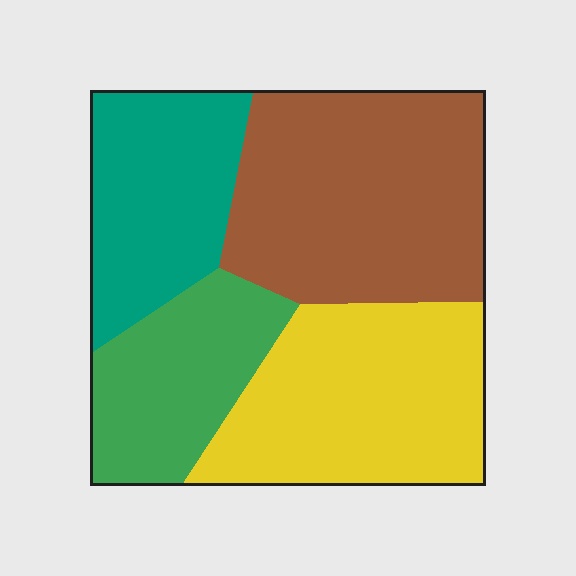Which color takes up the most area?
Brown, at roughly 35%.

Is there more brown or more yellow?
Brown.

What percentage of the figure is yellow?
Yellow covers roughly 30% of the figure.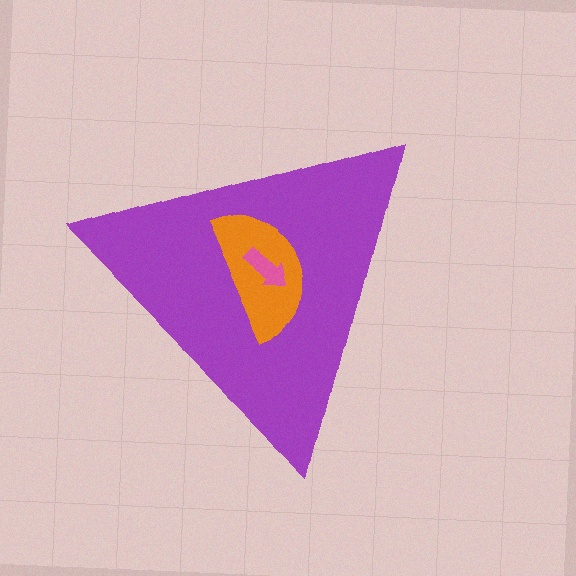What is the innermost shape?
The pink arrow.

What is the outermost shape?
The purple triangle.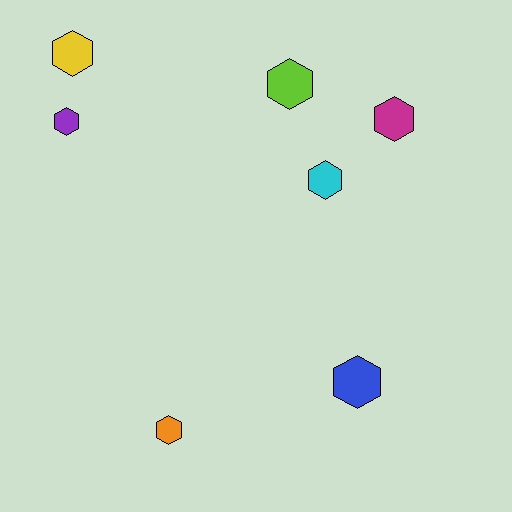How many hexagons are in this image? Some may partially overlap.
There are 7 hexagons.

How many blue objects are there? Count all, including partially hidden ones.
There is 1 blue object.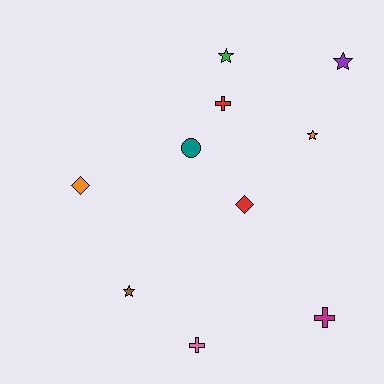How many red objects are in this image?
There are 2 red objects.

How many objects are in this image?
There are 10 objects.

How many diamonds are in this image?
There are 2 diamonds.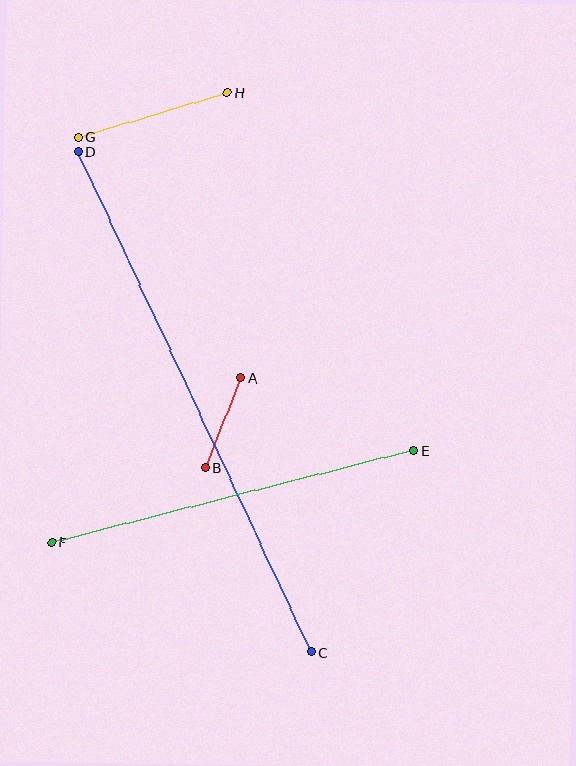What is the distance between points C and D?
The distance is approximately 553 pixels.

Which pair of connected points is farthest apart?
Points C and D are farthest apart.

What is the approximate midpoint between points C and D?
The midpoint is at approximately (195, 402) pixels.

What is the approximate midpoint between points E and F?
The midpoint is at approximately (233, 497) pixels.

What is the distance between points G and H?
The distance is approximately 156 pixels.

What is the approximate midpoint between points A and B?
The midpoint is at approximately (223, 423) pixels.